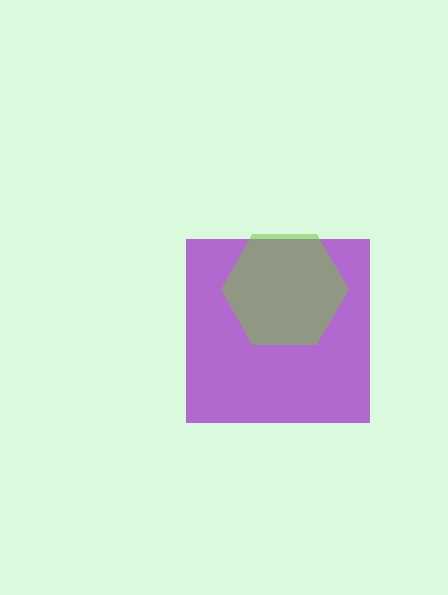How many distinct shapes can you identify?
There are 2 distinct shapes: a purple square, a lime hexagon.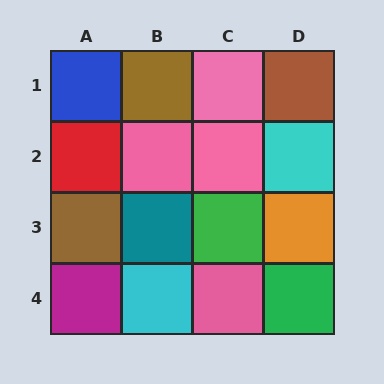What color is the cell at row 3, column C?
Green.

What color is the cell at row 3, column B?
Teal.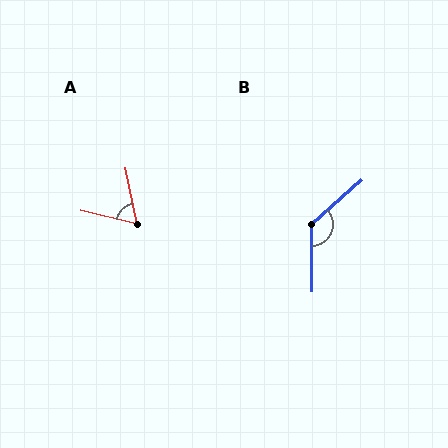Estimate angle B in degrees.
Approximately 131 degrees.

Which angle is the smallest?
A, at approximately 65 degrees.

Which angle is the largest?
B, at approximately 131 degrees.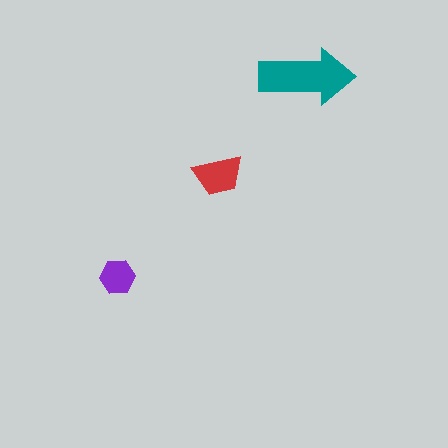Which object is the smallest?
The purple hexagon.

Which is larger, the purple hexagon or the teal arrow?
The teal arrow.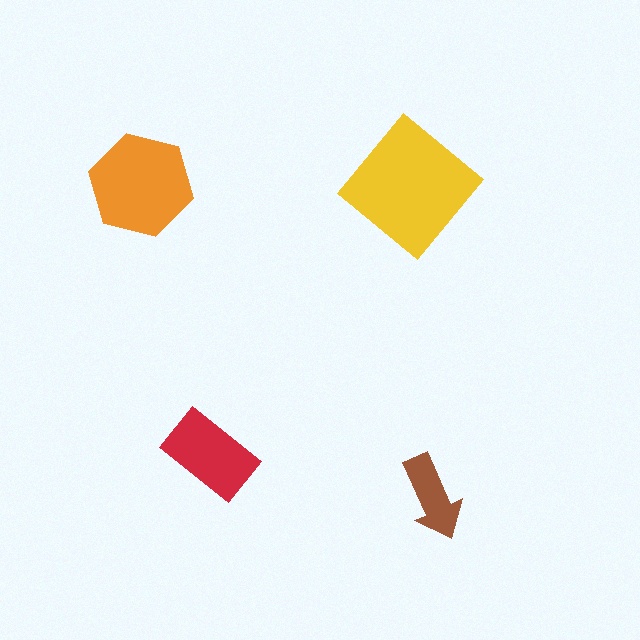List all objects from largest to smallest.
The yellow diamond, the orange hexagon, the red rectangle, the brown arrow.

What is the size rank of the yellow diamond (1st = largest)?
1st.